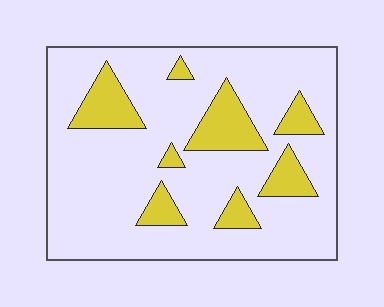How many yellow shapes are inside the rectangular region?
8.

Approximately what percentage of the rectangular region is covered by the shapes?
Approximately 20%.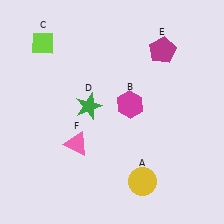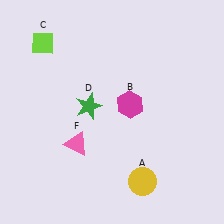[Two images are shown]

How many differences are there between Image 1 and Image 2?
There is 1 difference between the two images.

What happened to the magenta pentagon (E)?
The magenta pentagon (E) was removed in Image 2. It was in the top-right area of Image 1.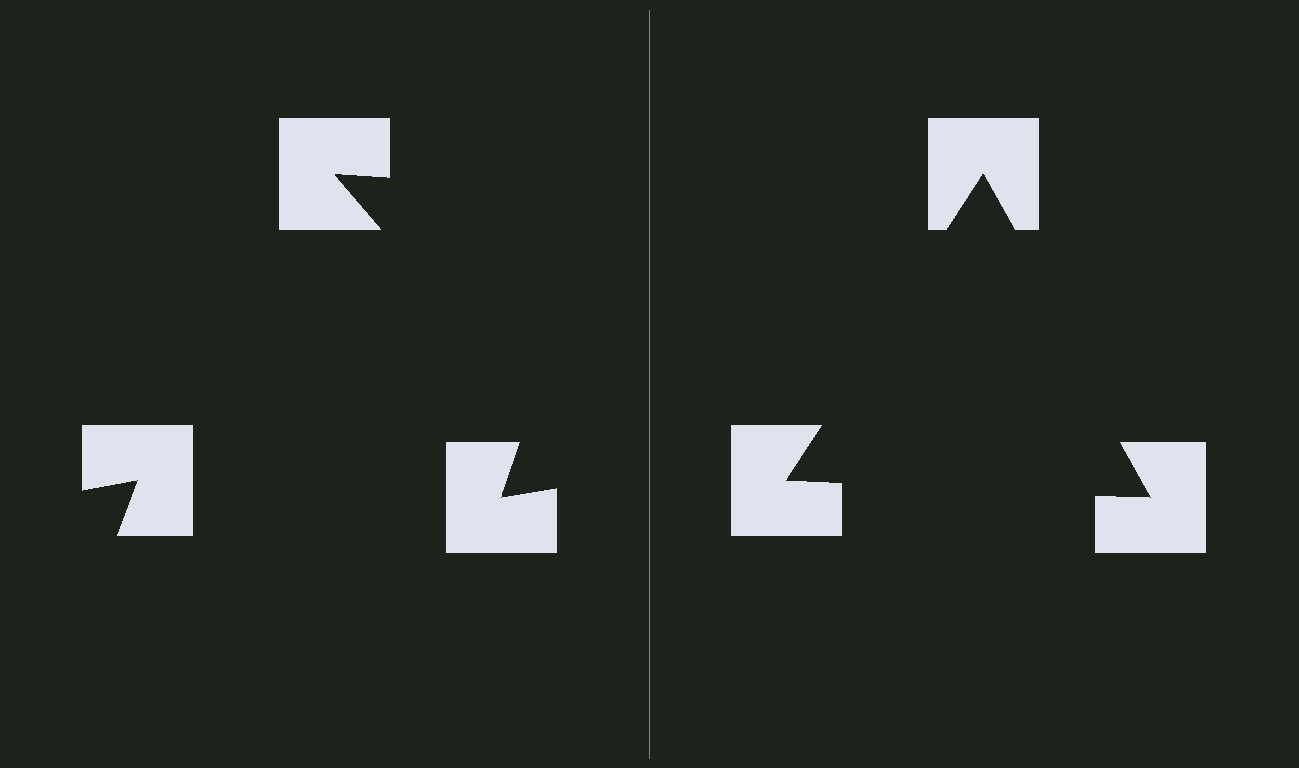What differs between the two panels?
The notched squares are positioned identically on both sides; only the wedge orientations differ. On the right they align to a triangle; on the left they are misaligned.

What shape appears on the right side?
An illusory triangle.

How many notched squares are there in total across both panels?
6 — 3 on each side.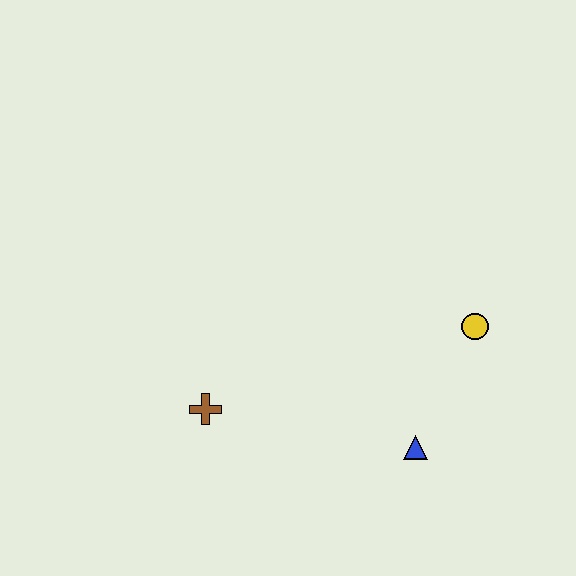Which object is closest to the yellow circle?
The blue triangle is closest to the yellow circle.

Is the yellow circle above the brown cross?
Yes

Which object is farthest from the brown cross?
The yellow circle is farthest from the brown cross.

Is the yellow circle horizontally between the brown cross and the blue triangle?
No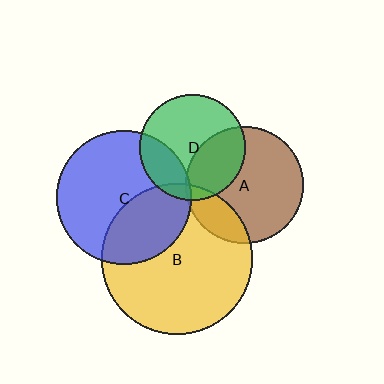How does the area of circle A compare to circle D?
Approximately 1.2 times.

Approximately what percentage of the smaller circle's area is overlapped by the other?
Approximately 20%.